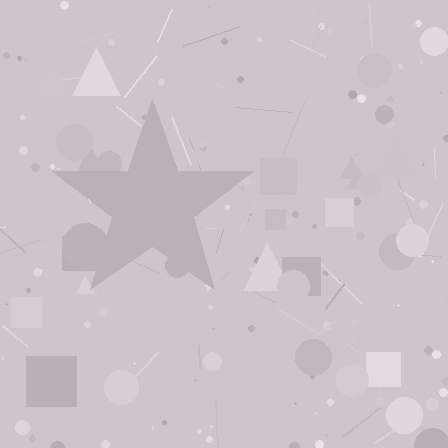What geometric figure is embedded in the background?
A star is embedded in the background.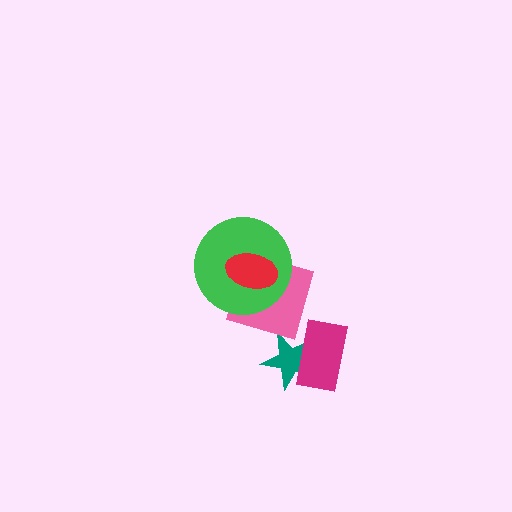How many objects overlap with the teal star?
2 objects overlap with the teal star.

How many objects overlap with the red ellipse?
2 objects overlap with the red ellipse.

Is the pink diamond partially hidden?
Yes, it is partially covered by another shape.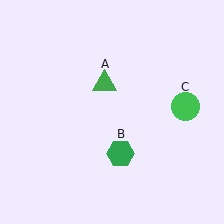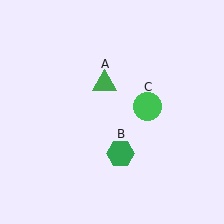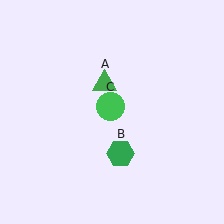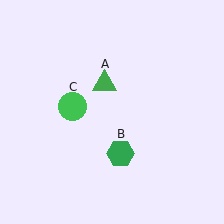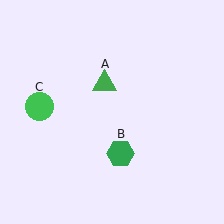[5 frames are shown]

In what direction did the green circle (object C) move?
The green circle (object C) moved left.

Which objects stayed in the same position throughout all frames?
Green triangle (object A) and green hexagon (object B) remained stationary.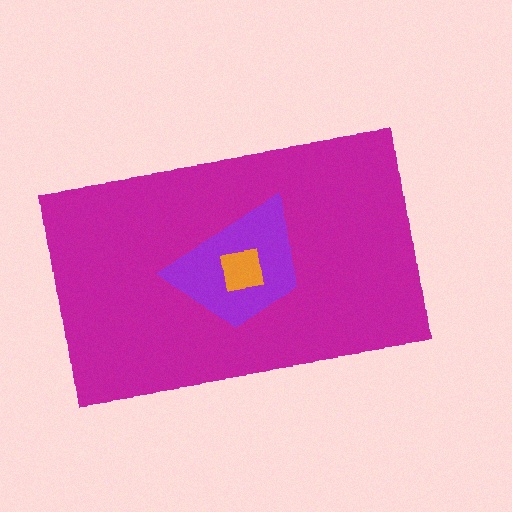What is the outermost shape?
The magenta rectangle.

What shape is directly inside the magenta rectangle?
The purple trapezoid.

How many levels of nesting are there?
3.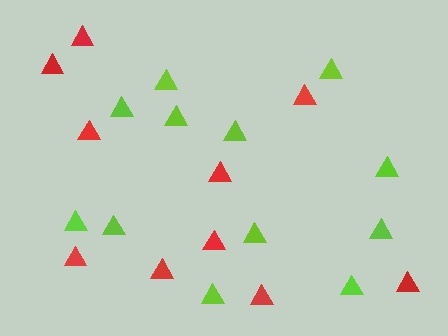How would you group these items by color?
There are 2 groups: one group of red triangles (10) and one group of lime triangles (12).